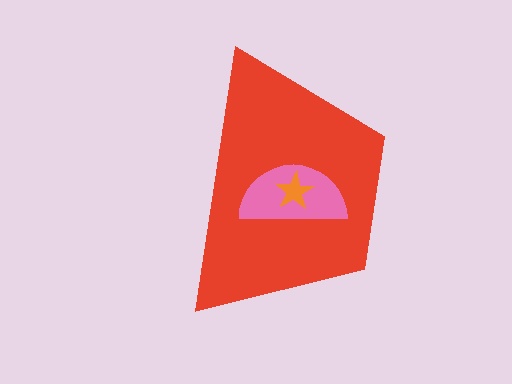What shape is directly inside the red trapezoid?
The pink semicircle.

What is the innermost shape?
The orange star.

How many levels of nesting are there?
3.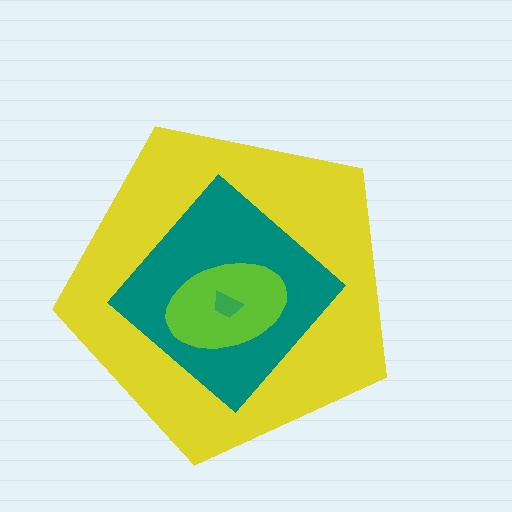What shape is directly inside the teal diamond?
The lime ellipse.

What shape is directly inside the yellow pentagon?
The teal diamond.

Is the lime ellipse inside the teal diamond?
Yes.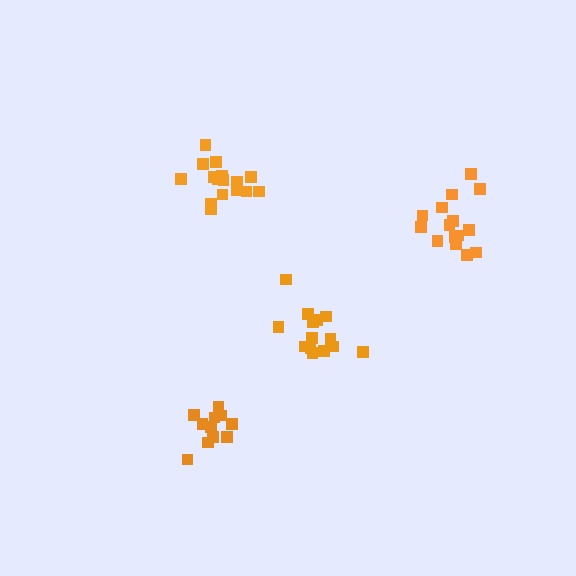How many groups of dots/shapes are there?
There are 4 groups.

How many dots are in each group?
Group 1: 11 dots, Group 2: 16 dots, Group 3: 16 dots, Group 4: 14 dots (57 total).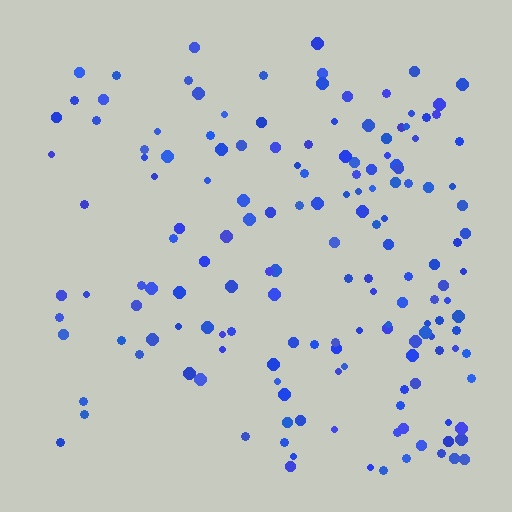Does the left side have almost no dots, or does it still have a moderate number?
Still a moderate number, just noticeably fewer than the right.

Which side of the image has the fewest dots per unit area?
The left.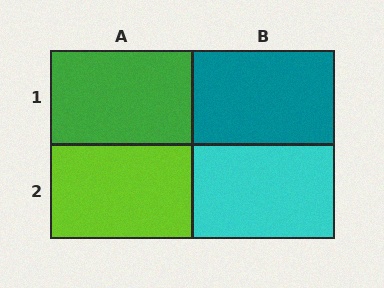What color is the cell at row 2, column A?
Lime.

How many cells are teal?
1 cell is teal.